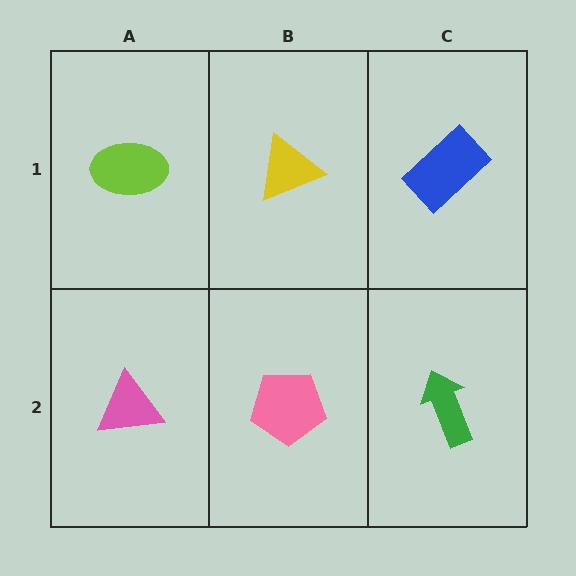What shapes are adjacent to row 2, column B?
A yellow triangle (row 1, column B), a pink triangle (row 2, column A), a green arrow (row 2, column C).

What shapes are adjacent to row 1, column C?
A green arrow (row 2, column C), a yellow triangle (row 1, column B).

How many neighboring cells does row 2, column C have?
2.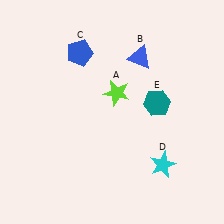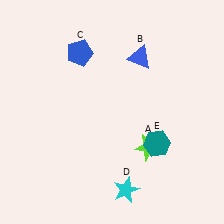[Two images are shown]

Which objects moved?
The objects that moved are: the lime star (A), the cyan star (D), the teal hexagon (E).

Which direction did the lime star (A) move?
The lime star (A) moved down.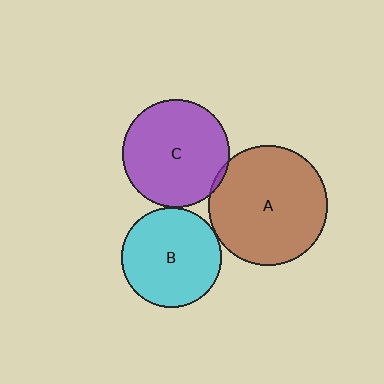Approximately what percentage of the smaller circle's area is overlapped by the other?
Approximately 5%.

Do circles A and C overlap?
Yes.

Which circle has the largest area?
Circle A (brown).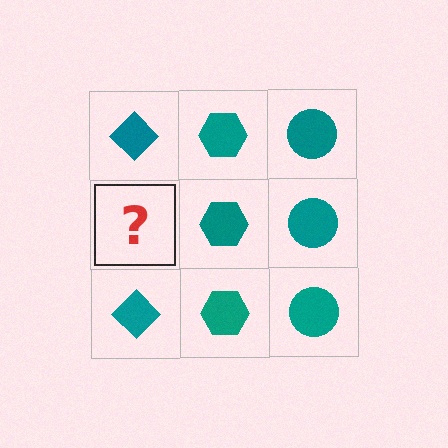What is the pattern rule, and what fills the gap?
The rule is that each column has a consistent shape. The gap should be filled with a teal diamond.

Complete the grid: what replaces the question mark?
The question mark should be replaced with a teal diamond.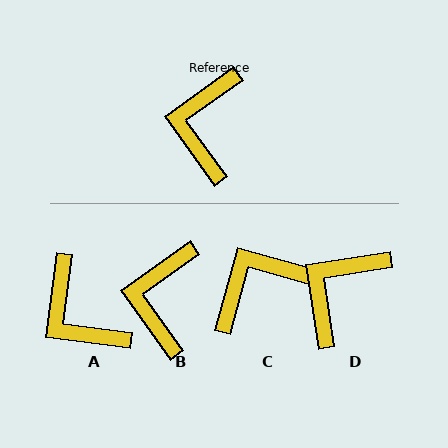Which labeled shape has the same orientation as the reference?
B.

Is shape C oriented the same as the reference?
No, it is off by about 51 degrees.